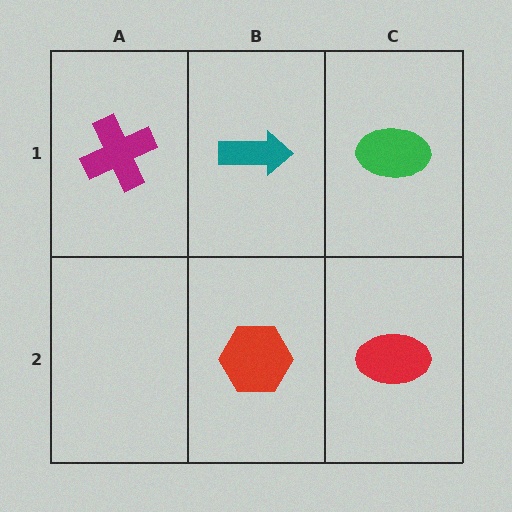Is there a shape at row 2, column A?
No, that cell is empty.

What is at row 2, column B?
A red hexagon.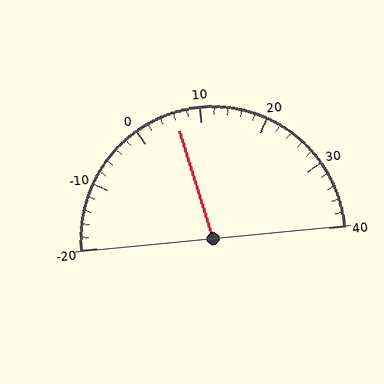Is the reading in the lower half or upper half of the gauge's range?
The reading is in the lower half of the range (-20 to 40).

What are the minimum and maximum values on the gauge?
The gauge ranges from -20 to 40.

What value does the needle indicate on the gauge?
The needle indicates approximately 6.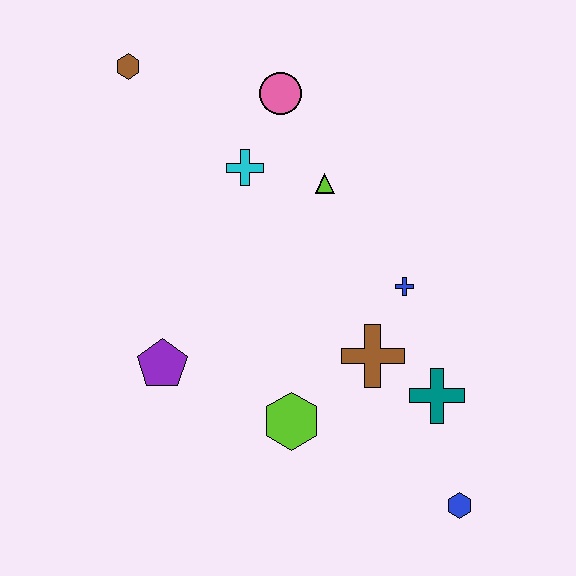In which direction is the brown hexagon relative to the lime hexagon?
The brown hexagon is above the lime hexagon.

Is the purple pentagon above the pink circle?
No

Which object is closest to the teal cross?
The brown cross is closest to the teal cross.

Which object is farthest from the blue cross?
The brown hexagon is farthest from the blue cross.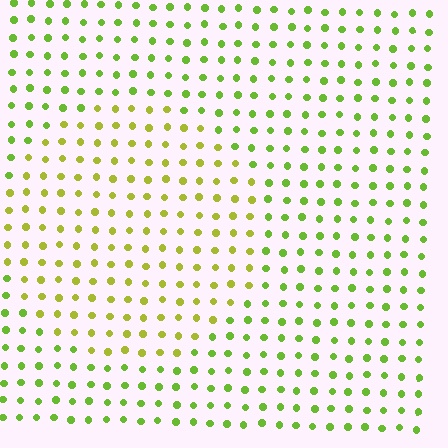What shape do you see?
I see a circle.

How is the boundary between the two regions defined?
The boundary is defined purely by a slight shift in hue (about 27 degrees). Spacing, size, and orientation are identical on both sides.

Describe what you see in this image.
The image is filled with small lime elements in a uniform arrangement. A circle-shaped region is visible where the elements are tinted to a slightly different hue, forming a subtle color boundary.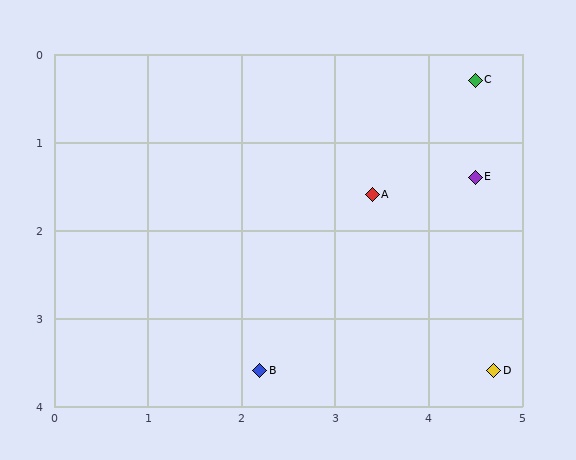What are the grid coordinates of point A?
Point A is at approximately (3.4, 1.6).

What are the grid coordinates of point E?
Point E is at approximately (4.5, 1.4).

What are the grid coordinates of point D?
Point D is at approximately (4.7, 3.6).